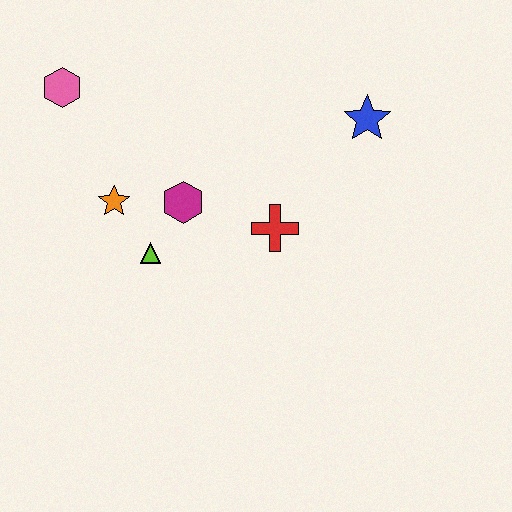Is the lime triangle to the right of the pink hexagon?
Yes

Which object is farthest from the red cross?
The pink hexagon is farthest from the red cross.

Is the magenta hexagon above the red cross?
Yes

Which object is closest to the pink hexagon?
The orange star is closest to the pink hexagon.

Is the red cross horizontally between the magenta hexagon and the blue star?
Yes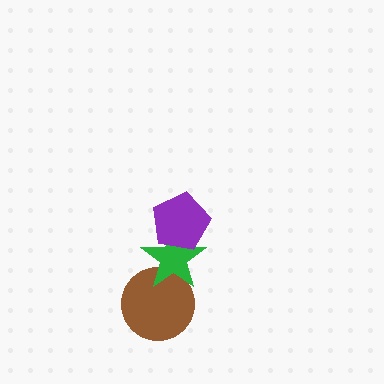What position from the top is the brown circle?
The brown circle is 3rd from the top.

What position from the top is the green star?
The green star is 2nd from the top.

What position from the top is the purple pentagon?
The purple pentagon is 1st from the top.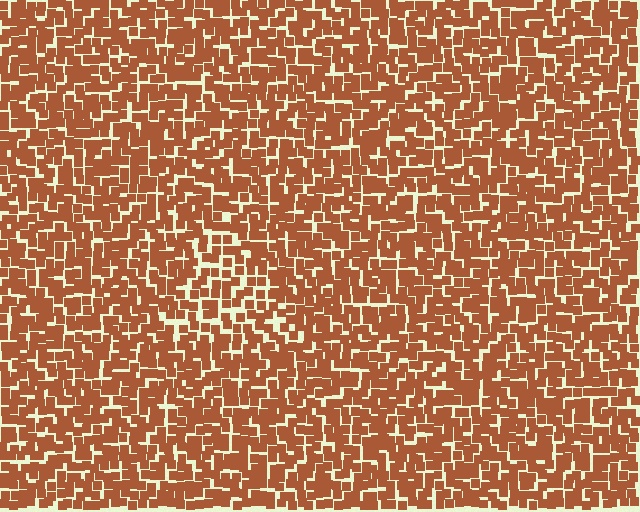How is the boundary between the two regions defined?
The boundary is defined by a change in element density (approximately 1.4x ratio). All elements are the same color, size, and shape.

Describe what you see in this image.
The image contains small brown elements arranged at two different densities. A triangle-shaped region is visible where the elements are less densely packed than the surrounding area.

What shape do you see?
I see a triangle.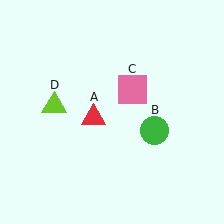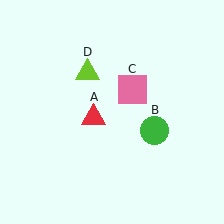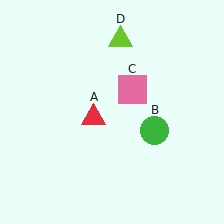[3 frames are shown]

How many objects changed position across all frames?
1 object changed position: lime triangle (object D).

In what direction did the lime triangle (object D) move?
The lime triangle (object D) moved up and to the right.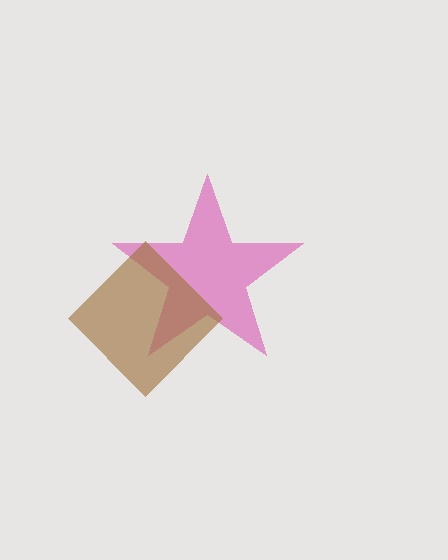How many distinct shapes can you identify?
There are 2 distinct shapes: a pink star, a brown diamond.